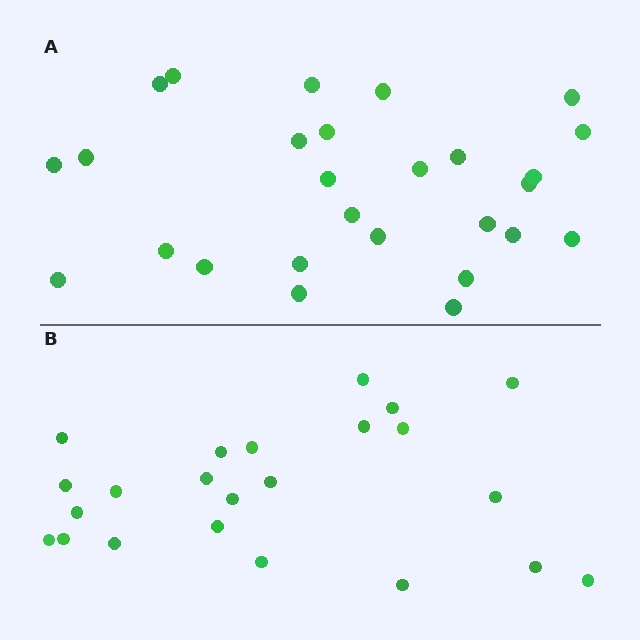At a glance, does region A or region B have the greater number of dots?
Region A (the top region) has more dots.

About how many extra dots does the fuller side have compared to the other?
Region A has about 4 more dots than region B.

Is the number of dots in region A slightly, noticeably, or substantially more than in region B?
Region A has only slightly more — the two regions are fairly close. The ratio is roughly 1.2 to 1.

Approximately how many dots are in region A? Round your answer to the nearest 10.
About 30 dots. (The exact count is 27, which rounds to 30.)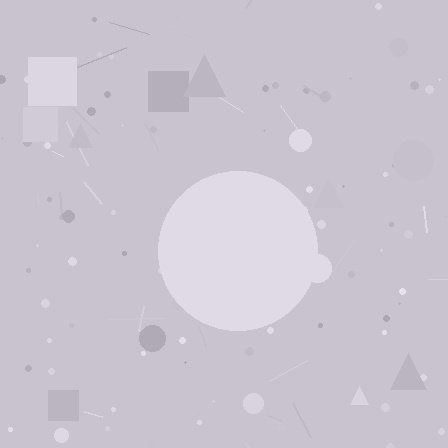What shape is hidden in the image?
A circle is hidden in the image.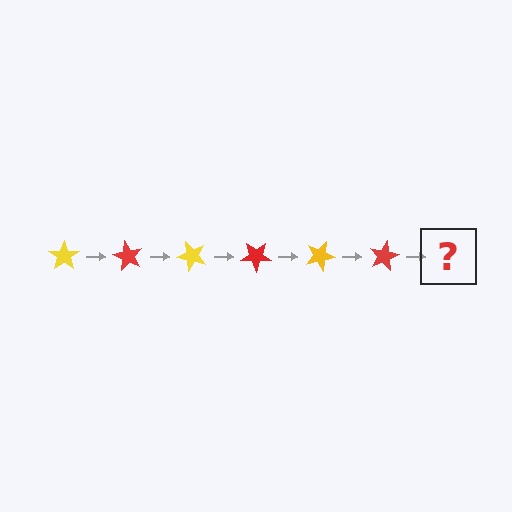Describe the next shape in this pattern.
It should be a yellow star, rotated 360 degrees from the start.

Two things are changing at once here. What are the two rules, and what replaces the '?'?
The two rules are that it rotates 60 degrees each step and the color cycles through yellow and red. The '?' should be a yellow star, rotated 360 degrees from the start.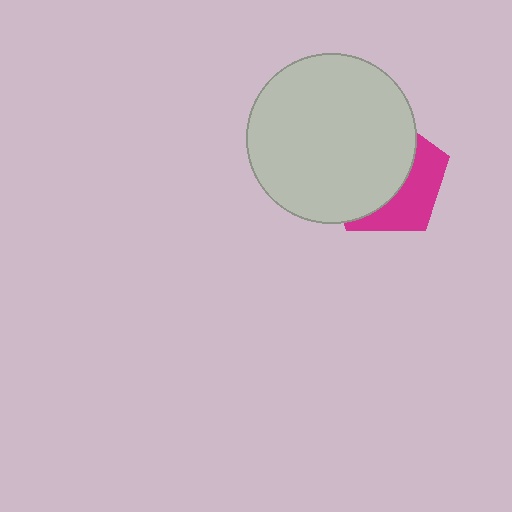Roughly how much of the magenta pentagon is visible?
A small part of it is visible (roughly 38%).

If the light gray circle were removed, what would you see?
You would see the complete magenta pentagon.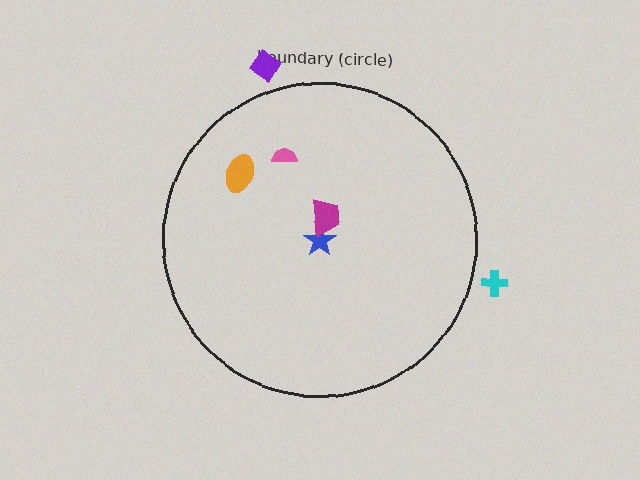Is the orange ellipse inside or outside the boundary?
Inside.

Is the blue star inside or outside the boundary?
Inside.